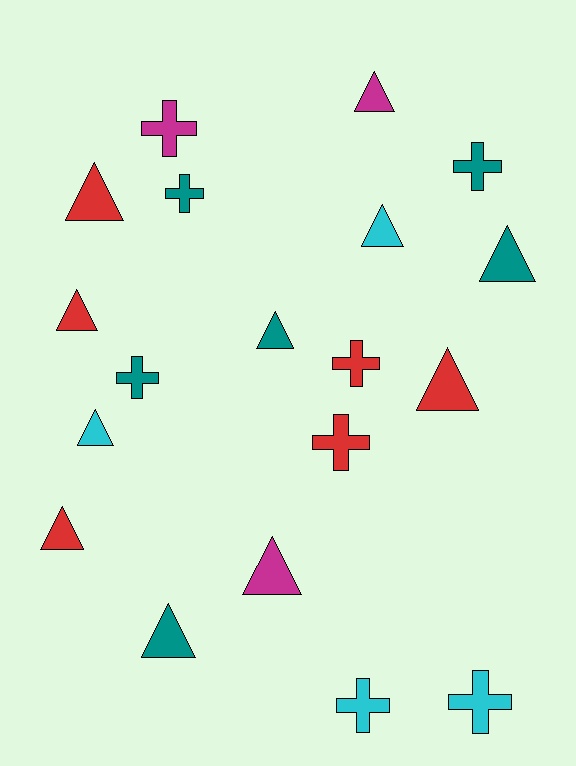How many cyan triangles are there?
There are 2 cyan triangles.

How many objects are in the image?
There are 19 objects.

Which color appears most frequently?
Teal, with 6 objects.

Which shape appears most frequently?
Triangle, with 11 objects.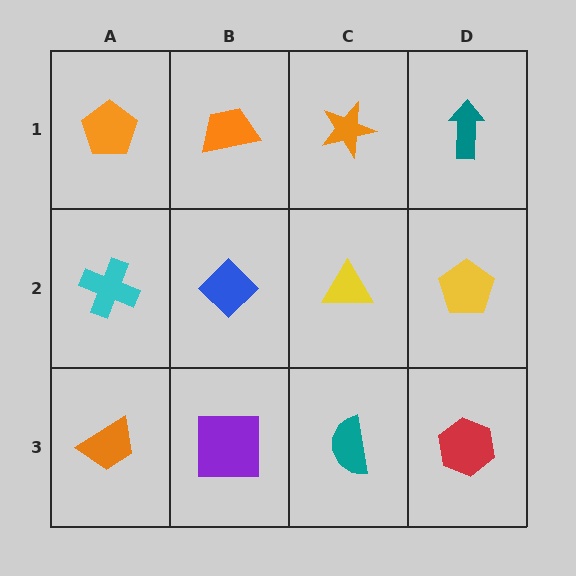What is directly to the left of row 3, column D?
A teal semicircle.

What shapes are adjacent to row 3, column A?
A cyan cross (row 2, column A), a purple square (row 3, column B).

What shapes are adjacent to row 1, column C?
A yellow triangle (row 2, column C), an orange trapezoid (row 1, column B), a teal arrow (row 1, column D).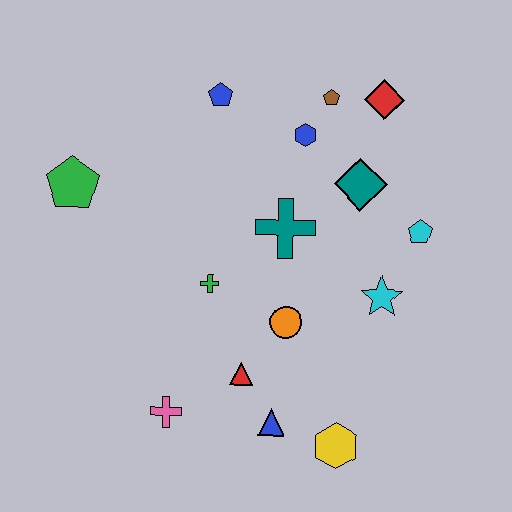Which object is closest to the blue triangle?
The red triangle is closest to the blue triangle.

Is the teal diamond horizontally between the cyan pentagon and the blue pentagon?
Yes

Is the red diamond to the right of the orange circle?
Yes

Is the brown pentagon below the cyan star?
No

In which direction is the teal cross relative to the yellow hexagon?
The teal cross is above the yellow hexagon.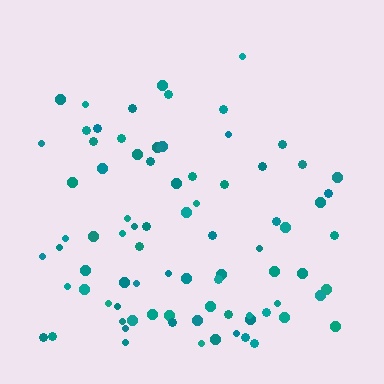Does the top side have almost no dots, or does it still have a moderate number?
Still a moderate number, just noticeably fewer than the bottom.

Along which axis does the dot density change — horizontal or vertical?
Vertical.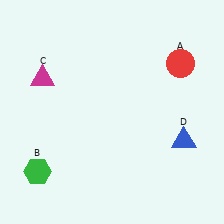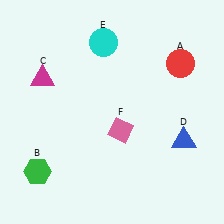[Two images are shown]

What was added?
A cyan circle (E), a pink diamond (F) were added in Image 2.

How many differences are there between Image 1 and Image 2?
There are 2 differences between the two images.